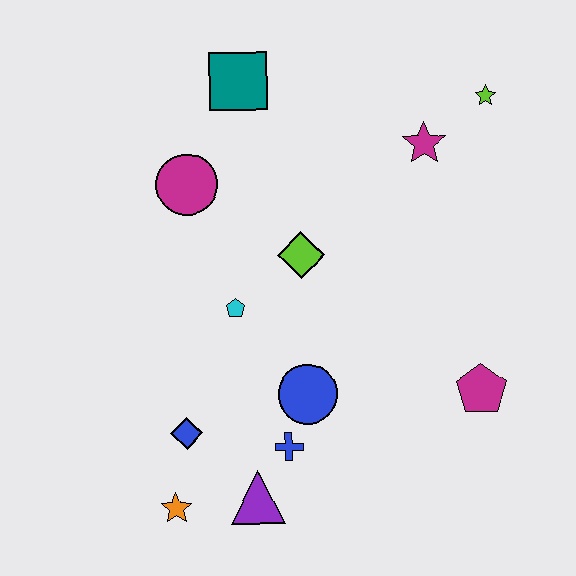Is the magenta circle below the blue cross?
No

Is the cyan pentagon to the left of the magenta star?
Yes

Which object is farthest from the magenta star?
The orange star is farthest from the magenta star.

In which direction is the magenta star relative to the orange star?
The magenta star is above the orange star.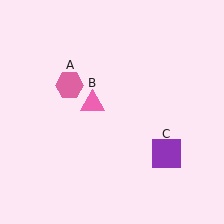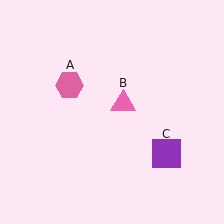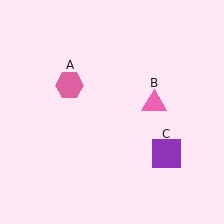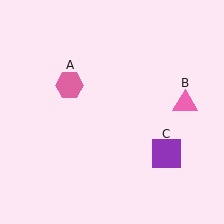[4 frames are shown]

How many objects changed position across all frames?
1 object changed position: pink triangle (object B).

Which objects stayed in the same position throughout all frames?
Pink hexagon (object A) and purple square (object C) remained stationary.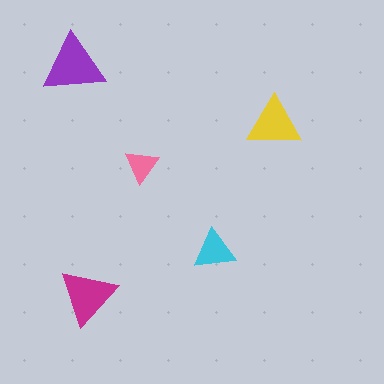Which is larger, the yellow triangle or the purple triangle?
The purple one.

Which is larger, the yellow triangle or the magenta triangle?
The magenta one.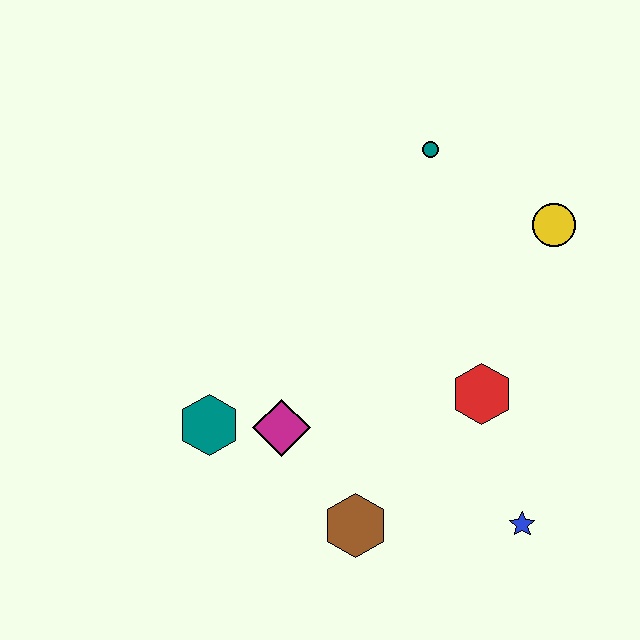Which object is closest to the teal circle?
The yellow circle is closest to the teal circle.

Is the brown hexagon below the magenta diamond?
Yes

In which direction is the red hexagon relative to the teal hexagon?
The red hexagon is to the right of the teal hexagon.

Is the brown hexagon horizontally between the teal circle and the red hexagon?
No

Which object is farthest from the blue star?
The teal circle is farthest from the blue star.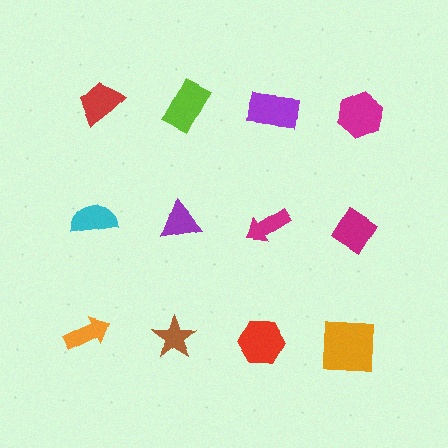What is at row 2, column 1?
A cyan semicircle.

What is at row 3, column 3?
A red hexagon.